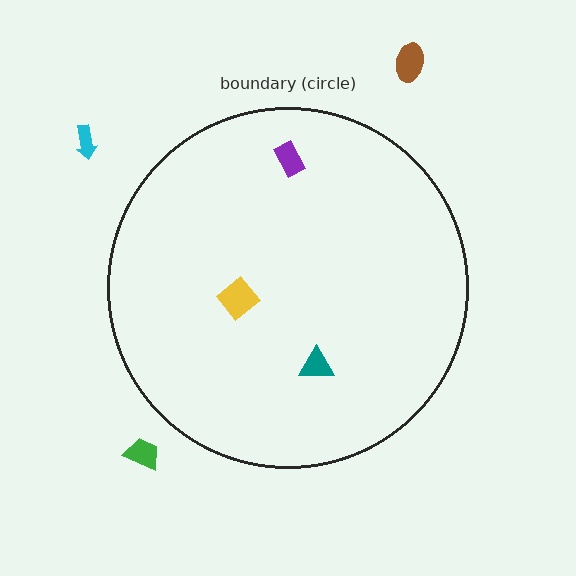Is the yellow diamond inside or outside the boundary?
Inside.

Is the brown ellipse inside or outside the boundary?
Outside.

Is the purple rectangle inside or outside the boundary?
Inside.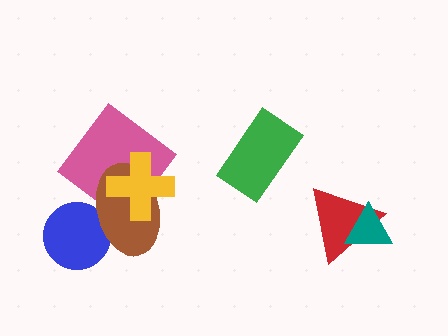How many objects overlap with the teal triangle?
1 object overlaps with the teal triangle.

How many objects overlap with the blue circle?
1 object overlaps with the blue circle.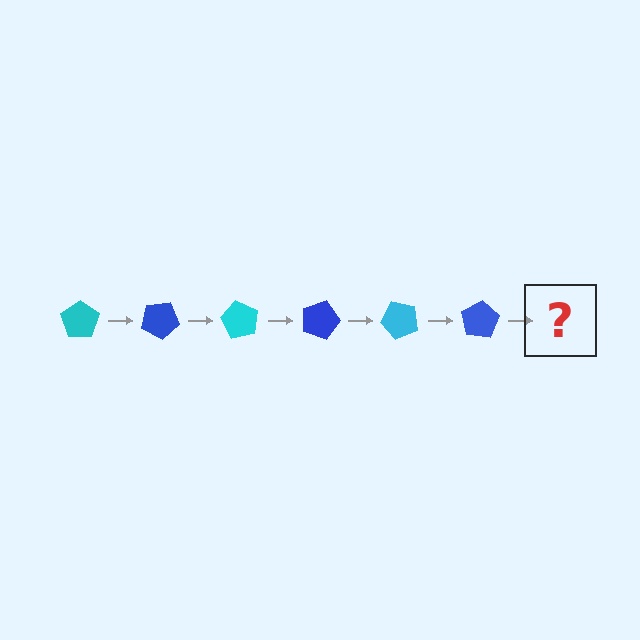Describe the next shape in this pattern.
It should be a cyan pentagon, rotated 180 degrees from the start.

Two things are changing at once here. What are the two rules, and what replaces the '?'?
The two rules are that it rotates 30 degrees each step and the color cycles through cyan and blue. The '?' should be a cyan pentagon, rotated 180 degrees from the start.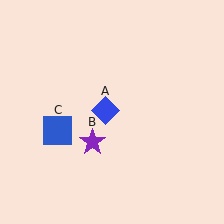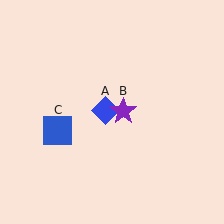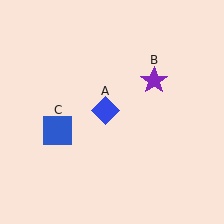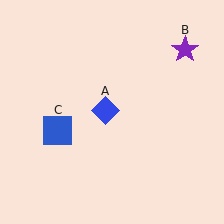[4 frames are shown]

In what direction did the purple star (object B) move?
The purple star (object B) moved up and to the right.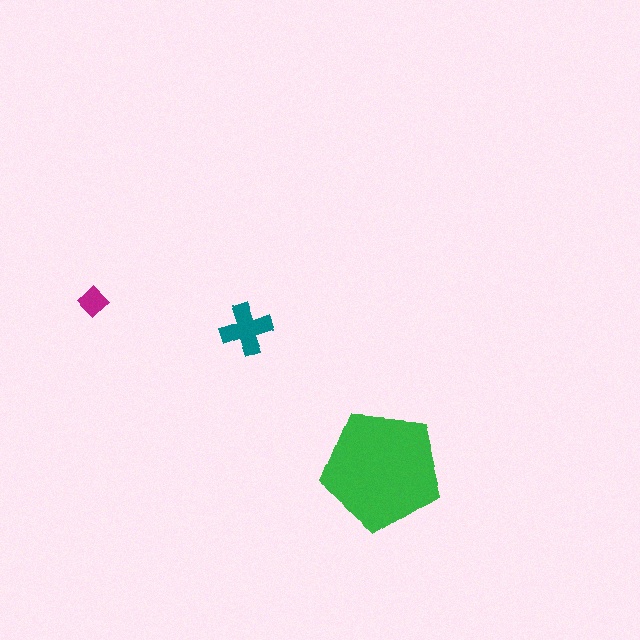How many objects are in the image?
There are 3 objects in the image.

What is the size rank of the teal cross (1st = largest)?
2nd.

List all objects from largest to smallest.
The green pentagon, the teal cross, the magenta diamond.